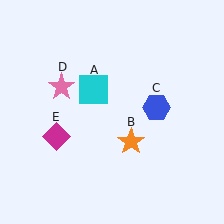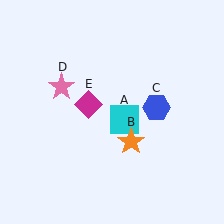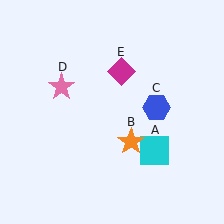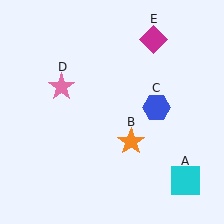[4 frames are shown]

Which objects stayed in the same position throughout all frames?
Orange star (object B) and blue hexagon (object C) and pink star (object D) remained stationary.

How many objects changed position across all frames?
2 objects changed position: cyan square (object A), magenta diamond (object E).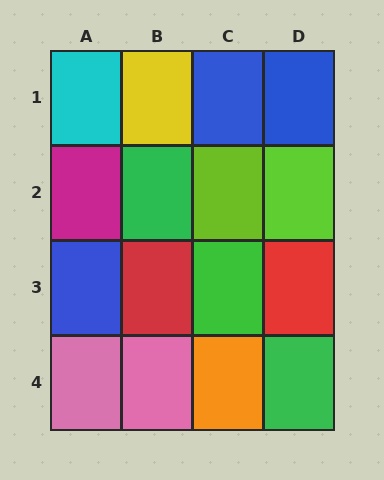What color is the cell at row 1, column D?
Blue.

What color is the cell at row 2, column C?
Lime.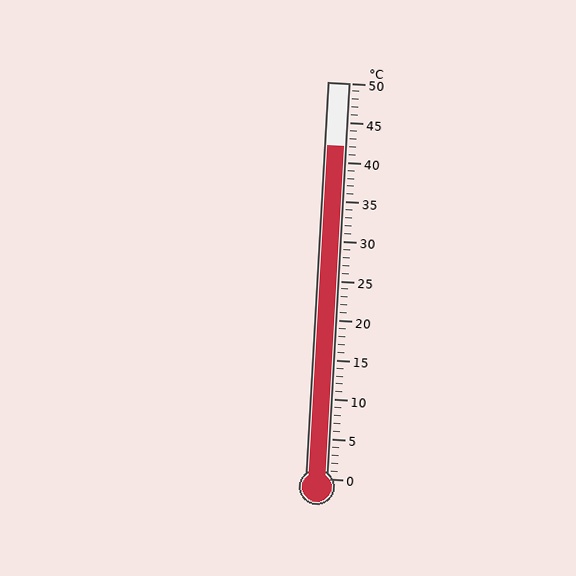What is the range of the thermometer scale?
The thermometer scale ranges from 0°C to 50°C.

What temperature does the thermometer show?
The thermometer shows approximately 42°C.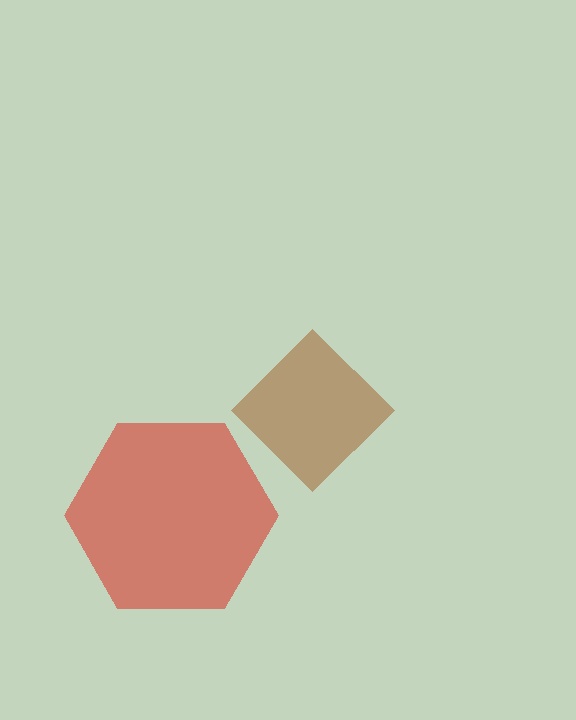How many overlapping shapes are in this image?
There are 2 overlapping shapes in the image.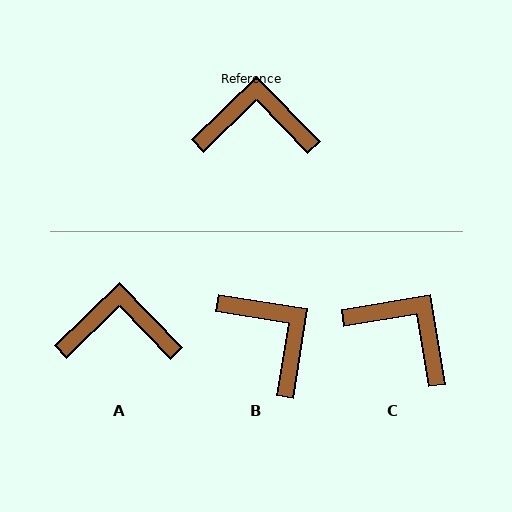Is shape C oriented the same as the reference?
No, it is off by about 35 degrees.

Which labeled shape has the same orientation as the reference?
A.